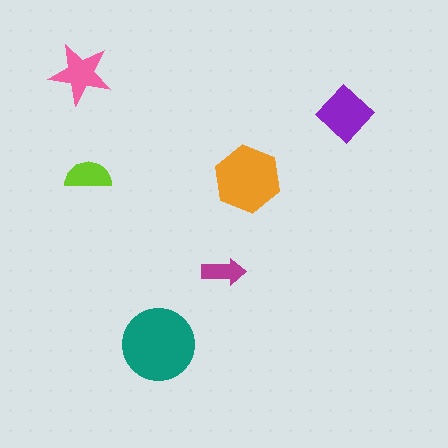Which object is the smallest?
The magenta arrow.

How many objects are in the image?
There are 6 objects in the image.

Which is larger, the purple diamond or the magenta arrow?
The purple diamond.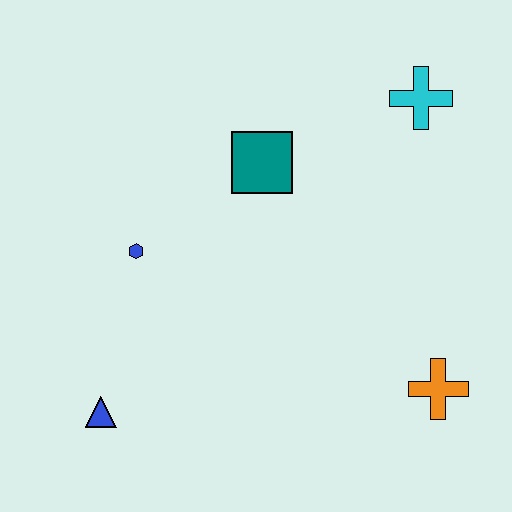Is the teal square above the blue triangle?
Yes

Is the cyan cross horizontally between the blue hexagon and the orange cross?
Yes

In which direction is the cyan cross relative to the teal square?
The cyan cross is to the right of the teal square.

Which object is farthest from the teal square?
The blue triangle is farthest from the teal square.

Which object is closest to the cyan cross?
The teal square is closest to the cyan cross.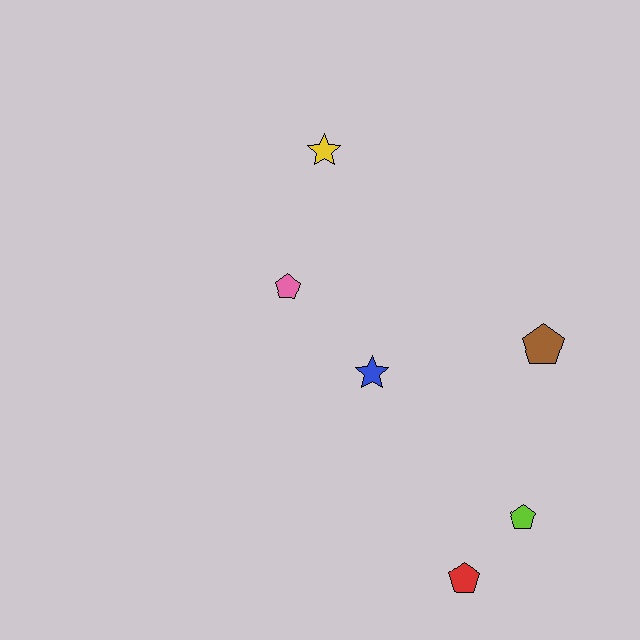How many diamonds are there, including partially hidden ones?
There are no diamonds.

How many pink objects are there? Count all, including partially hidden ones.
There is 1 pink object.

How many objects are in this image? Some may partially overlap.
There are 6 objects.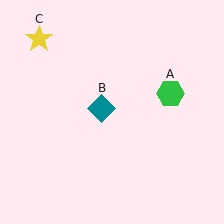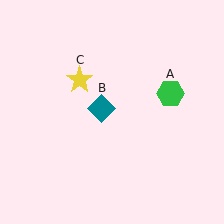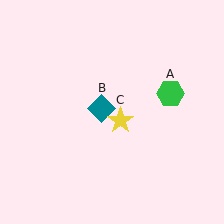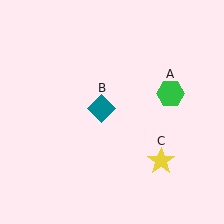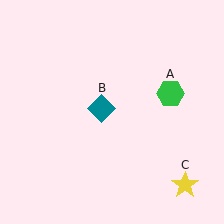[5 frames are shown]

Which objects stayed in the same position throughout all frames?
Green hexagon (object A) and teal diamond (object B) remained stationary.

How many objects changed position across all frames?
1 object changed position: yellow star (object C).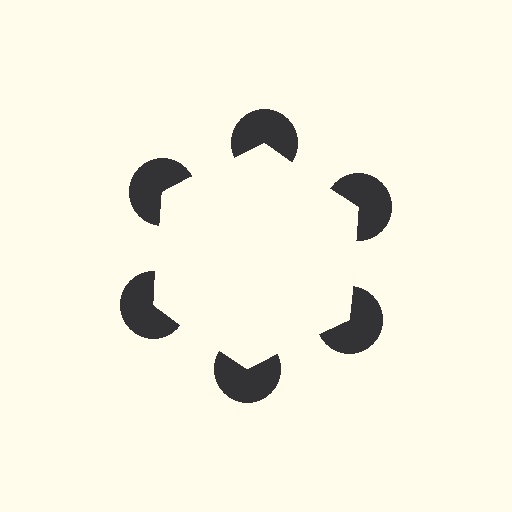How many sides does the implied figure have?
6 sides.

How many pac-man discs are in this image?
There are 6 — one at each vertex of the illusory hexagon.